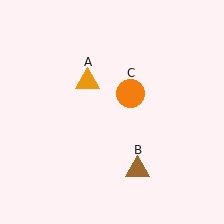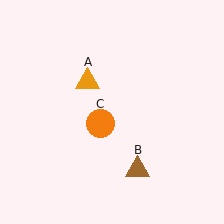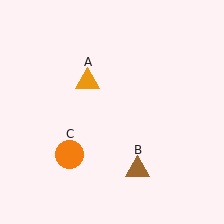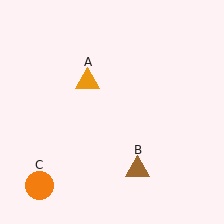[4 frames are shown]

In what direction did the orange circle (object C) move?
The orange circle (object C) moved down and to the left.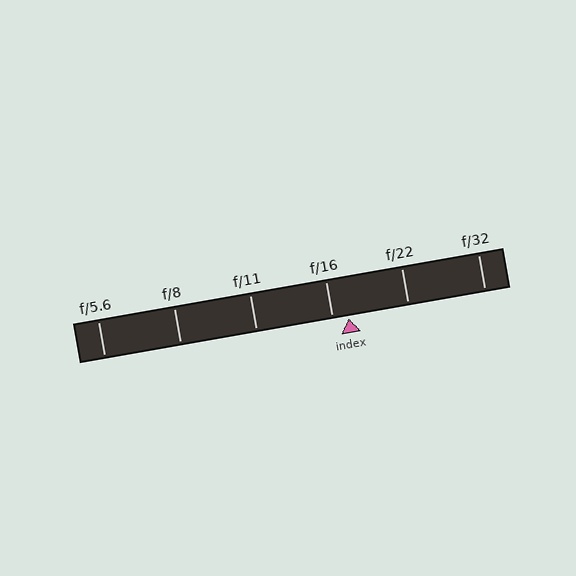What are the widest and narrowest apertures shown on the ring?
The widest aperture shown is f/5.6 and the narrowest is f/32.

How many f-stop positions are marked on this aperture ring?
There are 6 f-stop positions marked.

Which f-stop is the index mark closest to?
The index mark is closest to f/16.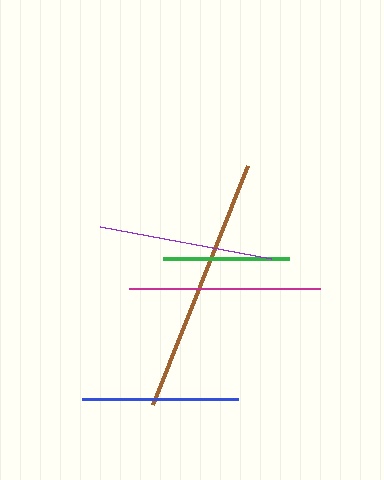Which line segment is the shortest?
The green line is the shortest at approximately 127 pixels.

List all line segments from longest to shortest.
From longest to shortest: brown, magenta, purple, blue, green.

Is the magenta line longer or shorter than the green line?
The magenta line is longer than the green line.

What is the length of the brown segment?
The brown segment is approximately 257 pixels long.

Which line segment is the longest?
The brown line is the longest at approximately 257 pixels.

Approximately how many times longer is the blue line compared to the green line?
The blue line is approximately 1.2 times the length of the green line.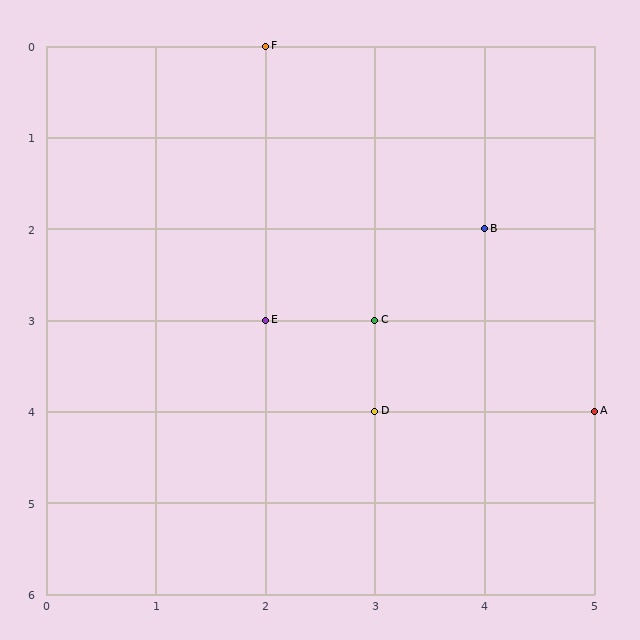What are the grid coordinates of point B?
Point B is at grid coordinates (4, 2).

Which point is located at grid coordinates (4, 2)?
Point B is at (4, 2).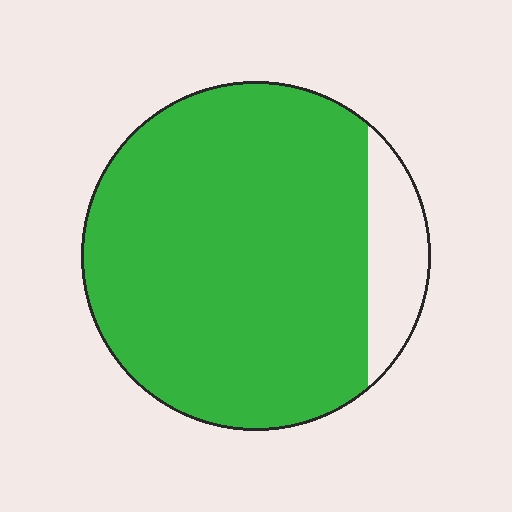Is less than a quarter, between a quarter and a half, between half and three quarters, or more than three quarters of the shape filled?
More than three quarters.